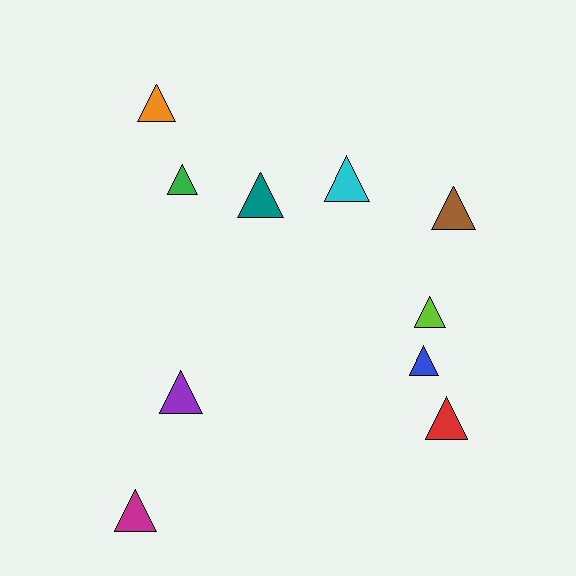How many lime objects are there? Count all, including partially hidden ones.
There is 1 lime object.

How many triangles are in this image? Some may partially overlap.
There are 10 triangles.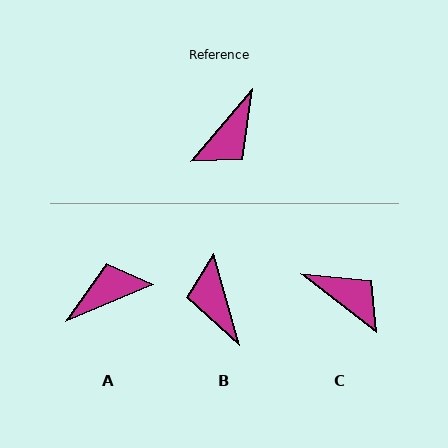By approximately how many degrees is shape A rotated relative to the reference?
Approximately 153 degrees counter-clockwise.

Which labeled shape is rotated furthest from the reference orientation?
A, about 153 degrees away.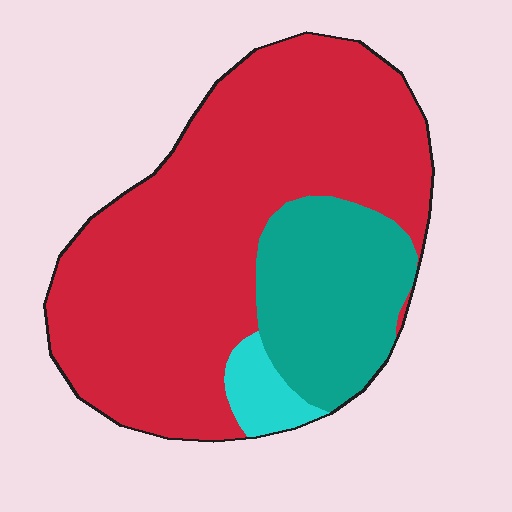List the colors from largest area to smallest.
From largest to smallest: red, teal, cyan.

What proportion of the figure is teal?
Teal covers 23% of the figure.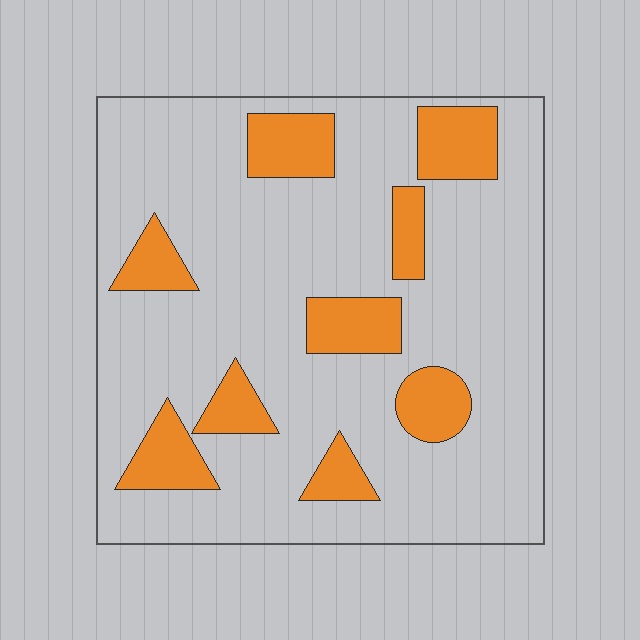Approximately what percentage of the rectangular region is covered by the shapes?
Approximately 20%.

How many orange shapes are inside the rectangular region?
9.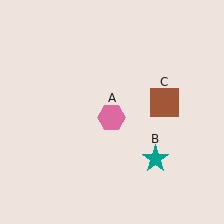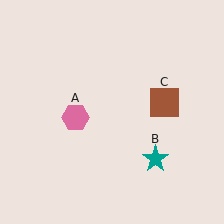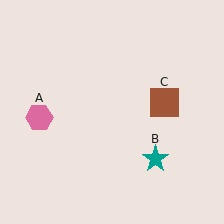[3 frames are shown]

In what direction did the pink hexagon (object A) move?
The pink hexagon (object A) moved left.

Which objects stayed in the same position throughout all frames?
Teal star (object B) and brown square (object C) remained stationary.